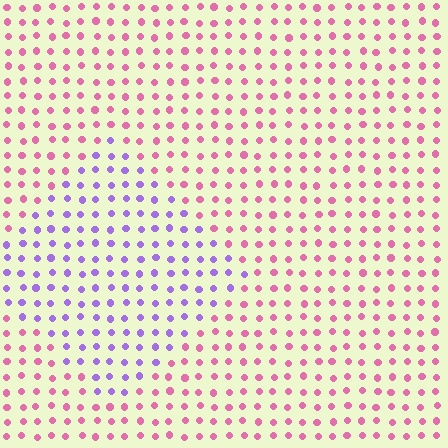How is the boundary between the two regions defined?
The boundary is defined purely by a slight shift in hue (about 60 degrees). Spacing, size, and orientation are identical on both sides.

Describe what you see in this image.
The image is filled with small pink elements in a uniform arrangement. A diamond-shaped region is visible where the elements are tinted to a slightly different hue, forming a subtle color boundary.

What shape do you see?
I see a diamond.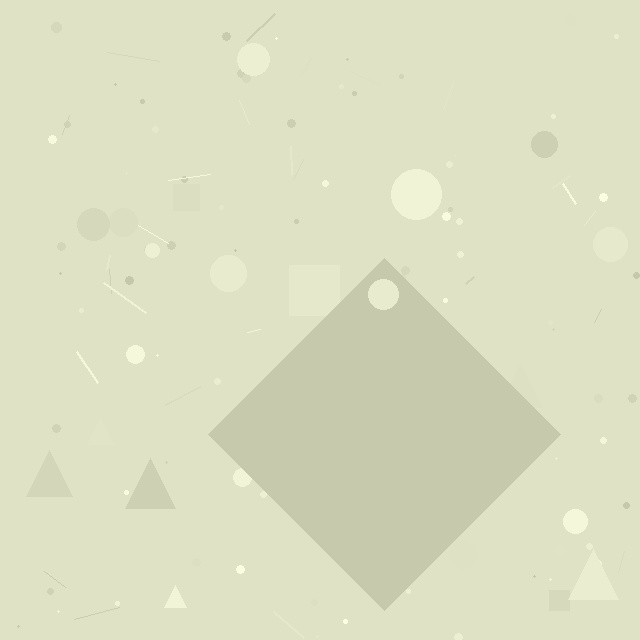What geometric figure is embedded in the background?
A diamond is embedded in the background.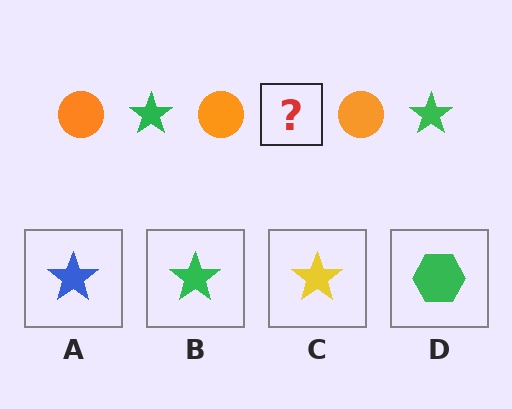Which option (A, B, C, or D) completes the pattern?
B.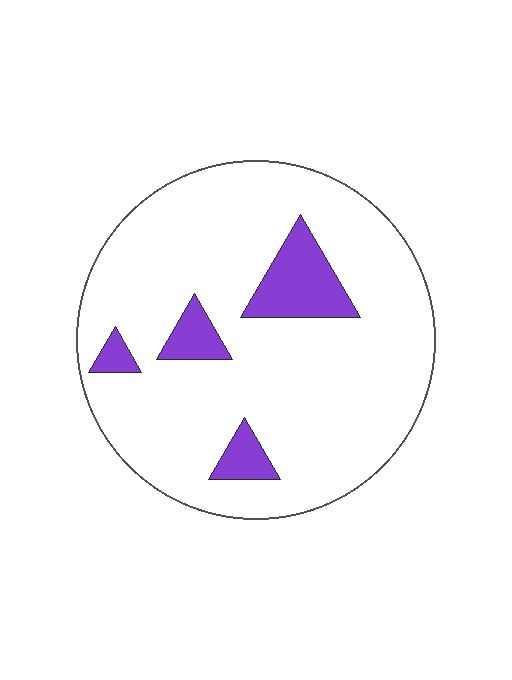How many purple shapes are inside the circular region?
4.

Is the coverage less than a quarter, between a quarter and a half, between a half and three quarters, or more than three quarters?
Less than a quarter.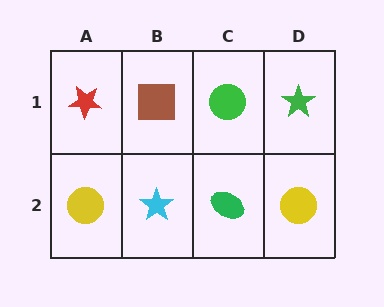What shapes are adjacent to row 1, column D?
A yellow circle (row 2, column D), a green circle (row 1, column C).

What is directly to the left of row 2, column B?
A yellow circle.